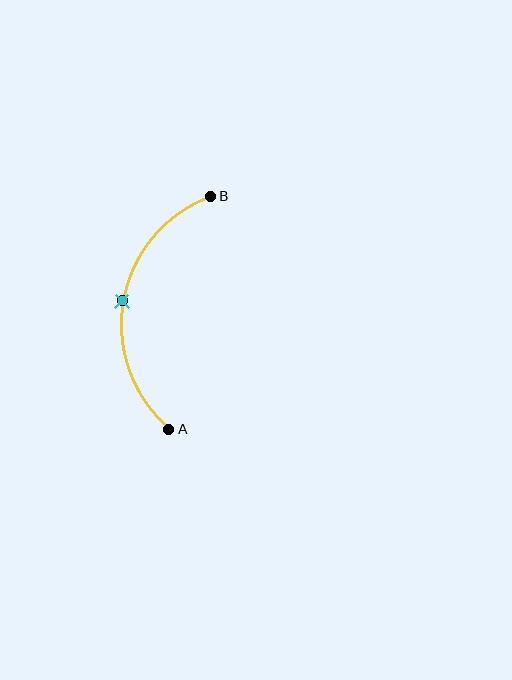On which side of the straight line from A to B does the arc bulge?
The arc bulges to the left of the straight line connecting A and B.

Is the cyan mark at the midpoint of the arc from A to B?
Yes. The cyan mark lies on the arc at equal arc-length from both A and B — it is the arc midpoint.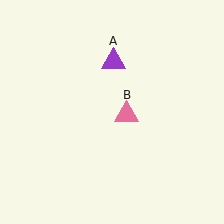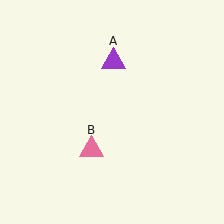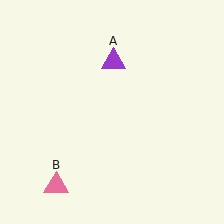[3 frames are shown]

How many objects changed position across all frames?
1 object changed position: pink triangle (object B).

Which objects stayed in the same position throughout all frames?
Purple triangle (object A) remained stationary.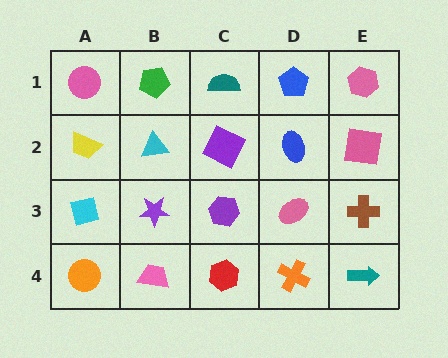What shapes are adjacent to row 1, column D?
A blue ellipse (row 2, column D), a teal semicircle (row 1, column C), a pink hexagon (row 1, column E).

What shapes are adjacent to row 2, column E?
A pink hexagon (row 1, column E), a brown cross (row 3, column E), a blue ellipse (row 2, column D).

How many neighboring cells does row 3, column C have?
4.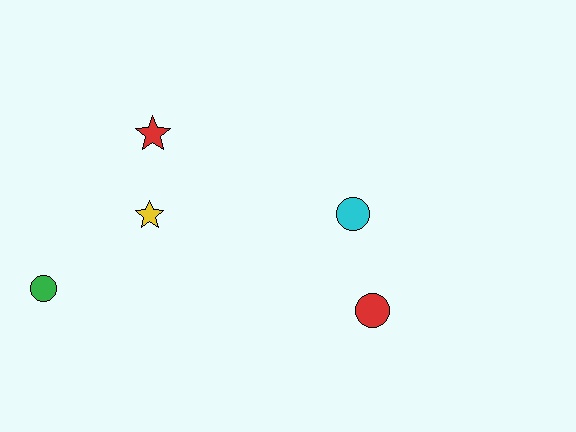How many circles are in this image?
There are 3 circles.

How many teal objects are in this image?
There are no teal objects.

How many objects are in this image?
There are 5 objects.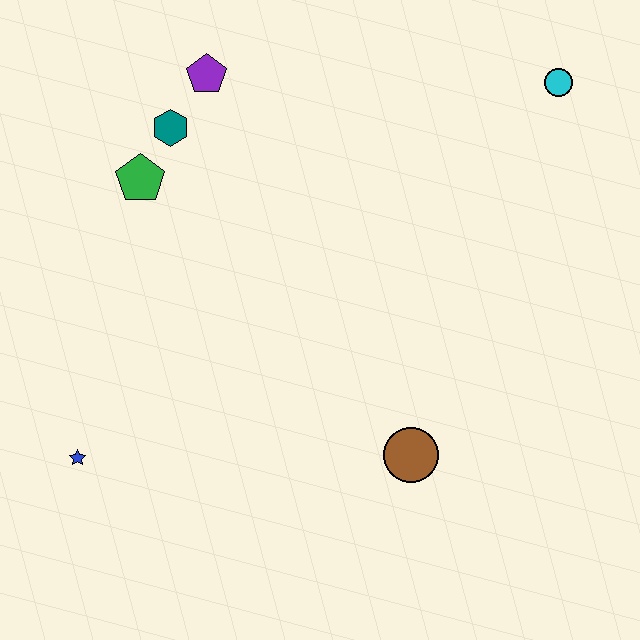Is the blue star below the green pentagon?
Yes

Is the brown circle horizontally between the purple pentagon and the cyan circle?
Yes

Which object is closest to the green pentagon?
The teal hexagon is closest to the green pentagon.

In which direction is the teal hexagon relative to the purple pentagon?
The teal hexagon is below the purple pentagon.